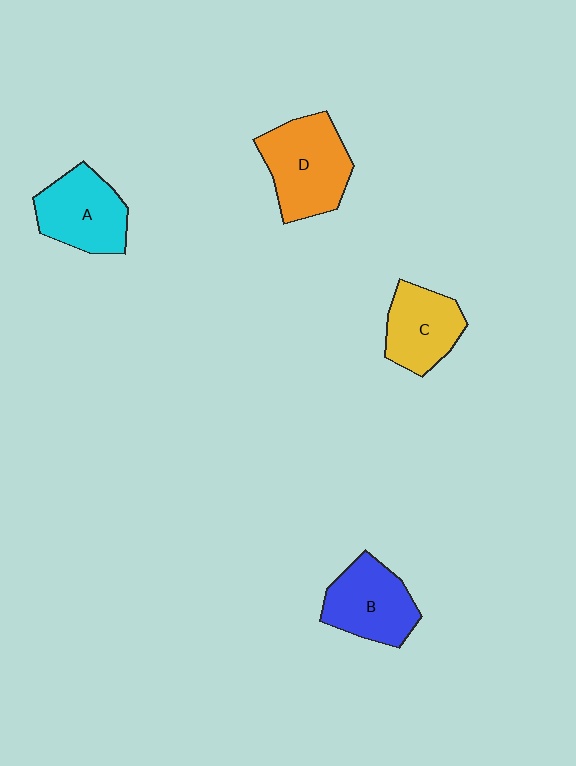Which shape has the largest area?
Shape D (orange).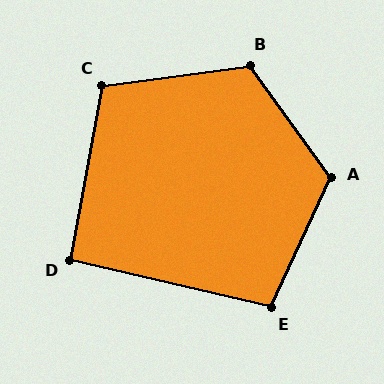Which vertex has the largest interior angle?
A, at approximately 120 degrees.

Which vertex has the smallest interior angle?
D, at approximately 93 degrees.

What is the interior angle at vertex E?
Approximately 102 degrees (obtuse).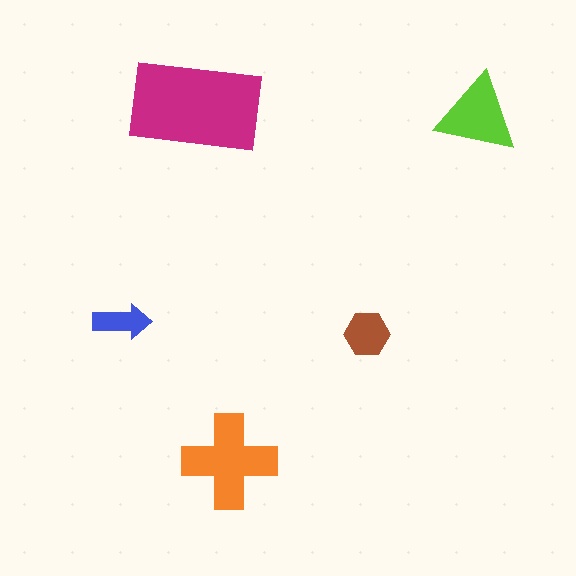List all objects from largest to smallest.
The magenta rectangle, the orange cross, the lime triangle, the brown hexagon, the blue arrow.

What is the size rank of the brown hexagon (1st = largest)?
4th.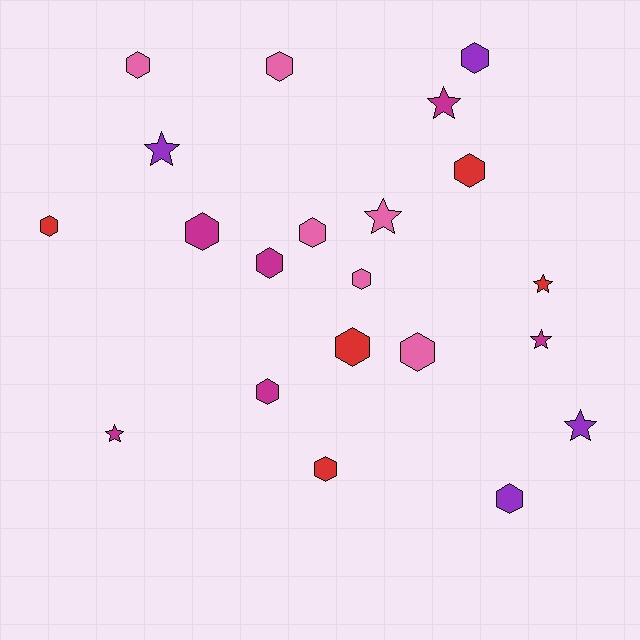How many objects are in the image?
There are 21 objects.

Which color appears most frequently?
Magenta, with 6 objects.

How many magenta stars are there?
There are 3 magenta stars.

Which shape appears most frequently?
Hexagon, with 14 objects.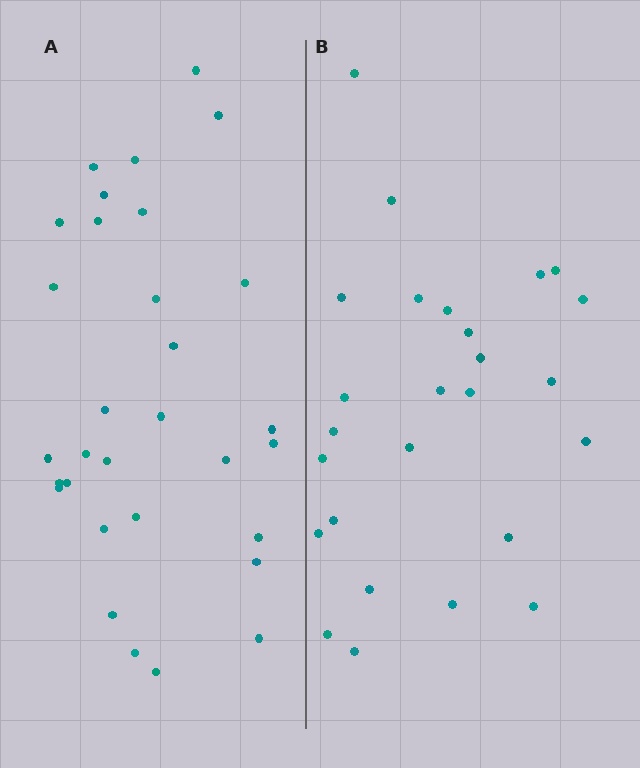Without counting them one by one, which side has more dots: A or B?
Region A (the left region) has more dots.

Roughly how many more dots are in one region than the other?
Region A has about 5 more dots than region B.